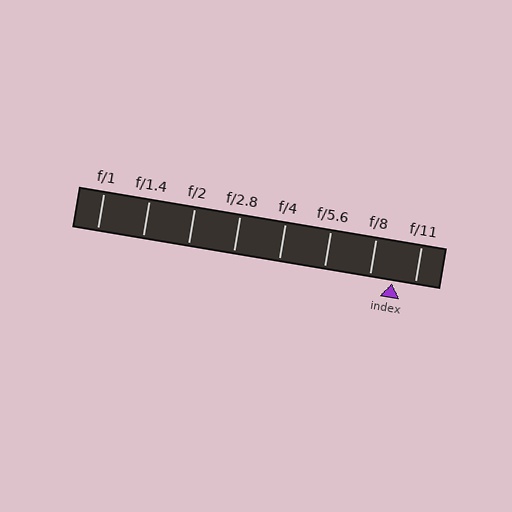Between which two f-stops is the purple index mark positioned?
The index mark is between f/8 and f/11.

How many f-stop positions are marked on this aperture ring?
There are 8 f-stop positions marked.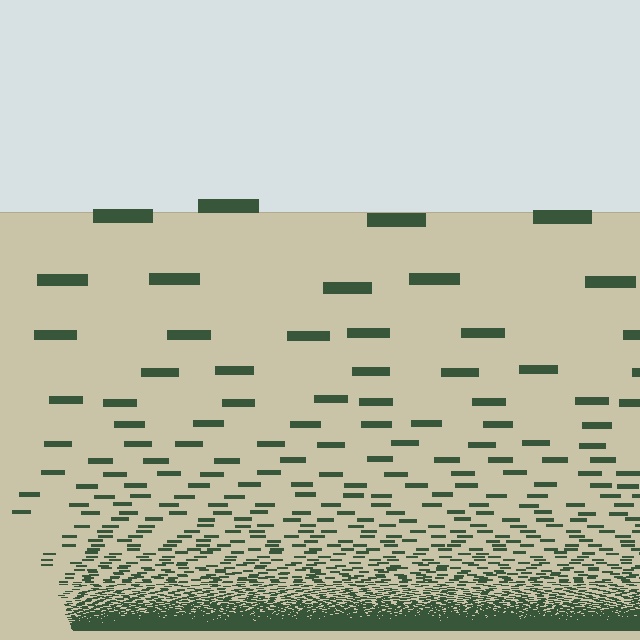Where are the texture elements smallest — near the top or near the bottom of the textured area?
Near the bottom.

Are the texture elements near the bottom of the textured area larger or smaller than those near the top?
Smaller. The gradient is inverted — elements near the bottom are smaller and denser.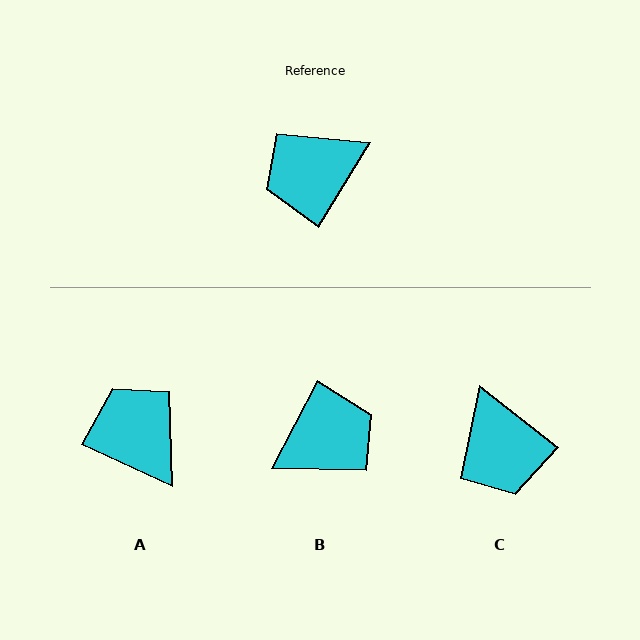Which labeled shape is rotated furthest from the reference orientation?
B, about 176 degrees away.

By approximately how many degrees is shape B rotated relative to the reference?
Approximately 176 degrees clockwise.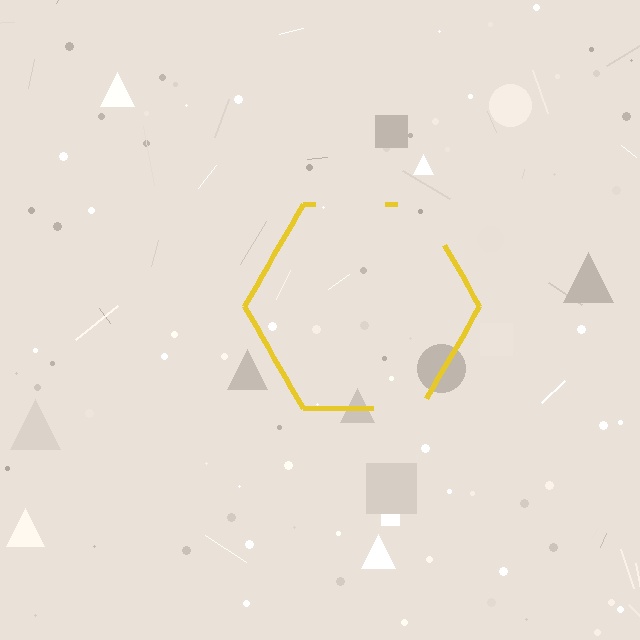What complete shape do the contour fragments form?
The contour fragments form a hexagon.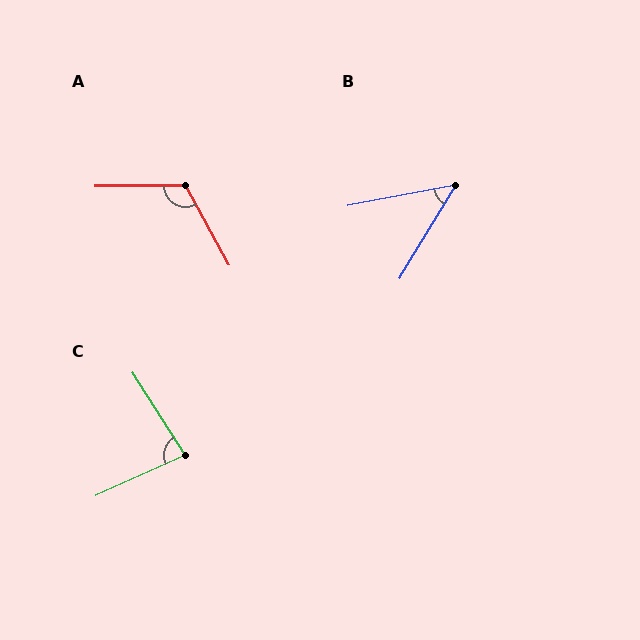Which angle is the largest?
A, at approximately 119 degrees.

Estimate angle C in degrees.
Approximately 82 degrees.